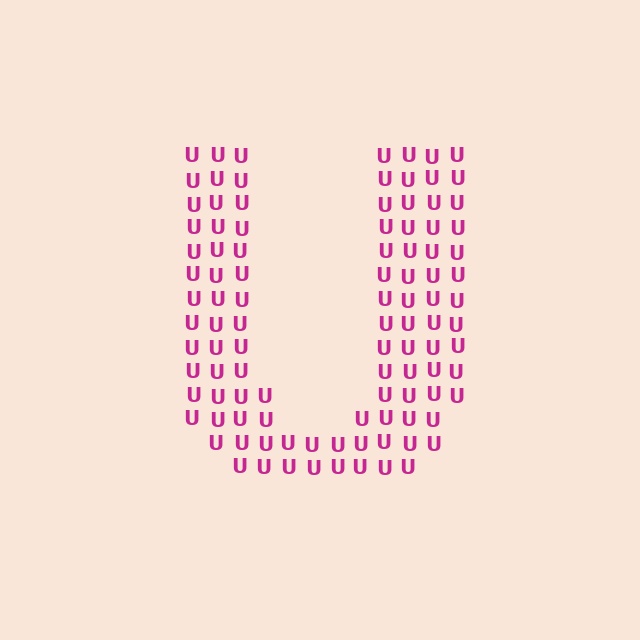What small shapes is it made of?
It is made of small letter U's.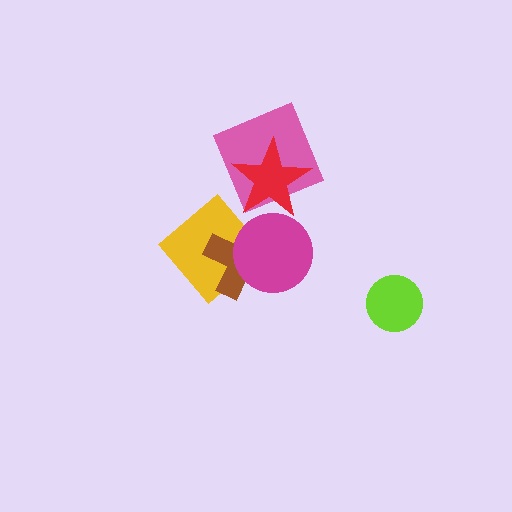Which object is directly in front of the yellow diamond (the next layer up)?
The brown cross is directly in front of the yellow diamond.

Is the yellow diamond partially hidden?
Yes, it is partially covered by another shape.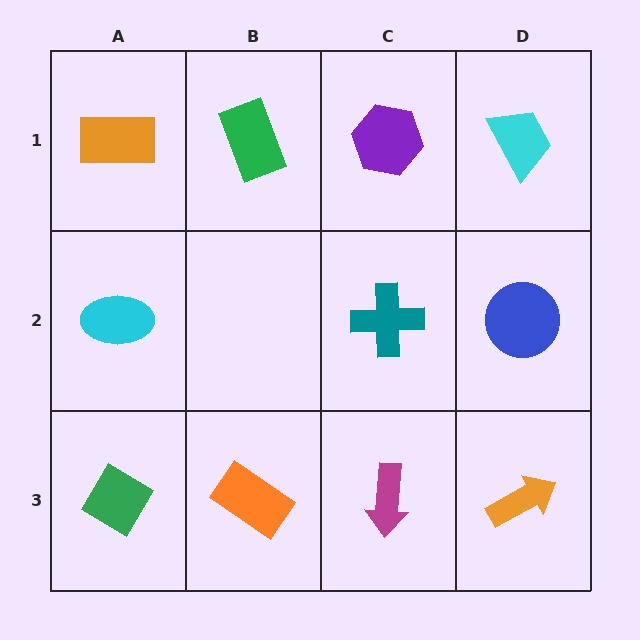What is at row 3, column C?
A magenta arrow.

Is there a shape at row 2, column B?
No, that cell is empty.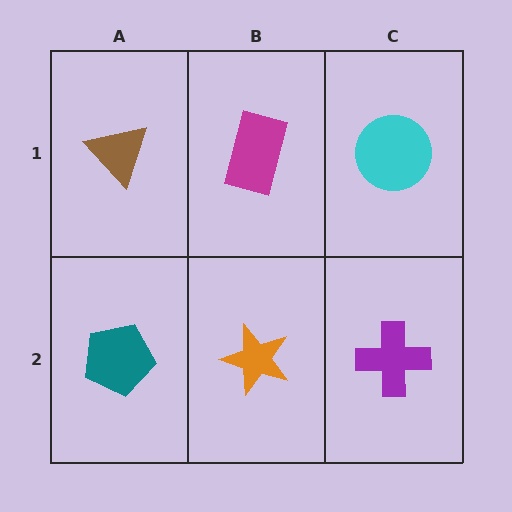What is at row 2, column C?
A purple cross.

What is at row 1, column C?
A cyan circle.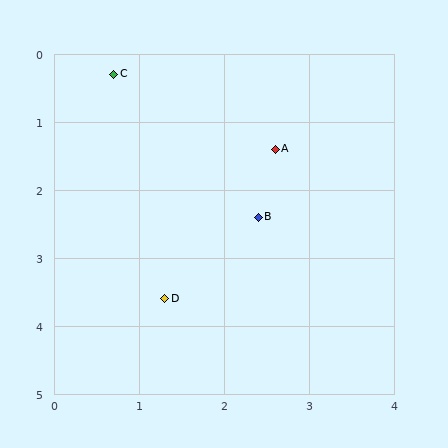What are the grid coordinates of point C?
Point C is at approximately (0.7, 0.3).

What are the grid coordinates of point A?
Point A is at approximately (2.6, 1.4).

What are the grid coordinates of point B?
Point B is at approximately (2.4, 2.4).